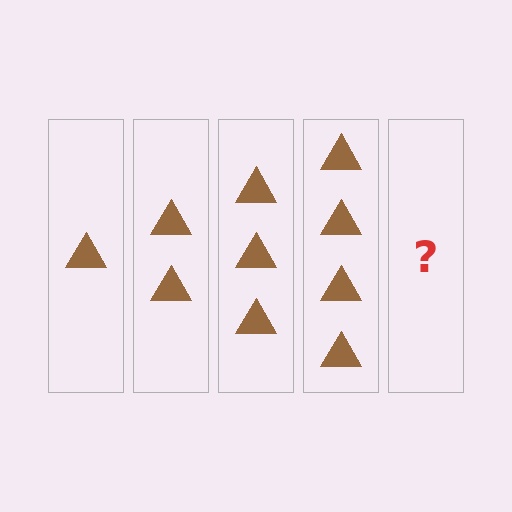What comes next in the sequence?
The next element should be 5 triangles.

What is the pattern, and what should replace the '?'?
The pattern is that each step adds one more triangle. The '?' should be 5 triangles.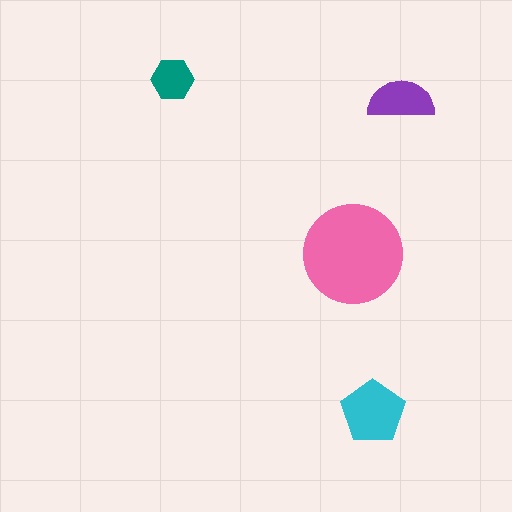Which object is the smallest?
The teal hexagon.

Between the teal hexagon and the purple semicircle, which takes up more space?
The purple semicircle.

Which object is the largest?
The pink circle.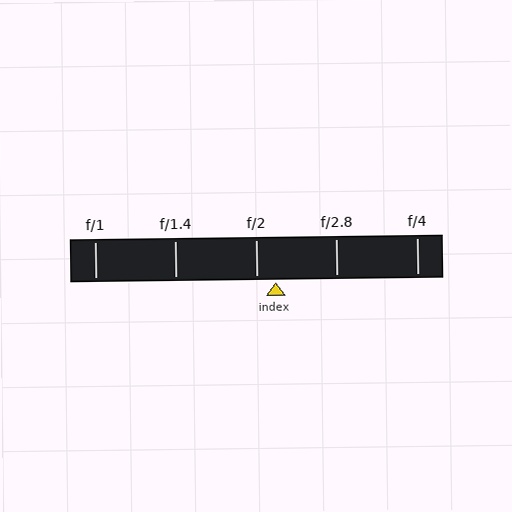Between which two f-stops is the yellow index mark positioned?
The index mark is between f/2 and f/2.8.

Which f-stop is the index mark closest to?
The index mark is closest to f/2.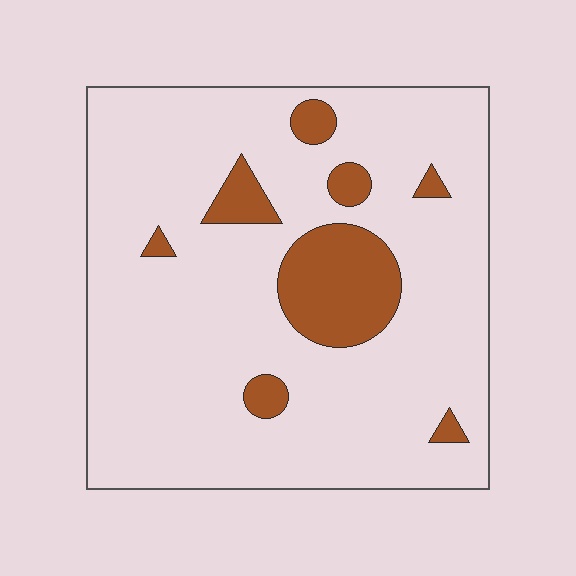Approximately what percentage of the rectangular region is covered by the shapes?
Approximately 15%.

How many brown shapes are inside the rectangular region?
8.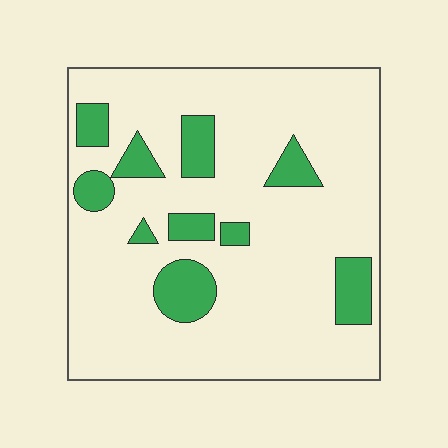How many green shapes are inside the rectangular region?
10.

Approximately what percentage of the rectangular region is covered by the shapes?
Approximately 15%.